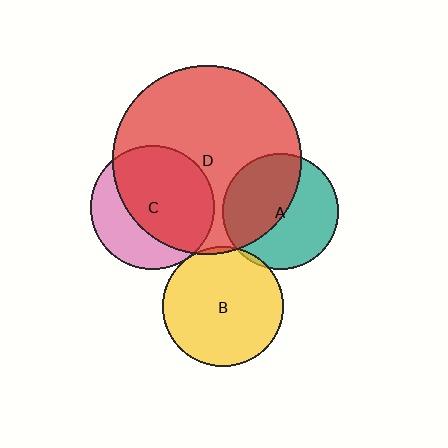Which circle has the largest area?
Circle D (red).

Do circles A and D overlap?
Yes.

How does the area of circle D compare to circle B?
Approximately 2.5 times.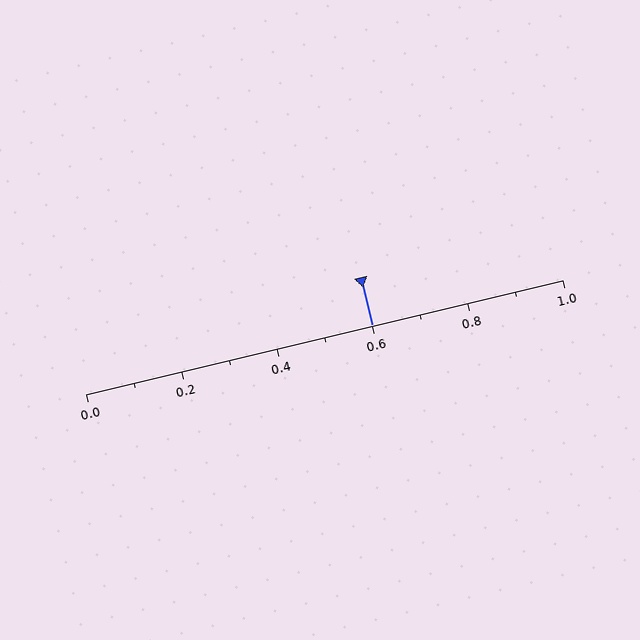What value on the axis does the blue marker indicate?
The marker indicates approximately 0.6.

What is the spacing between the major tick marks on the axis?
The major ticks are spaced 0.2 apart.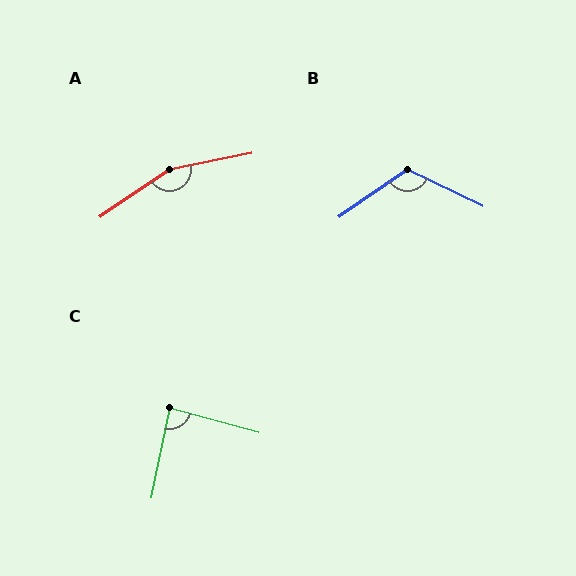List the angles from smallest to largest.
C (86°), B (120°), A (157°).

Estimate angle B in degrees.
Approximately 120 degrees.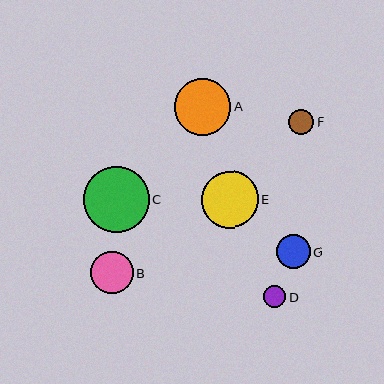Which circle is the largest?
Circle C is the largest with a size of approximately 66 pixels.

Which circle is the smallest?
Circle D is the smallest with a size of approximately 22 pixels.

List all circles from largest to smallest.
From largest to smallest: C, E, A, B, G, F, D.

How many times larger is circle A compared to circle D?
Circle A is approximately 2.6 times the size of circle D.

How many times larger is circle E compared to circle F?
Circle E is approximately 2.2 times the size of circle F.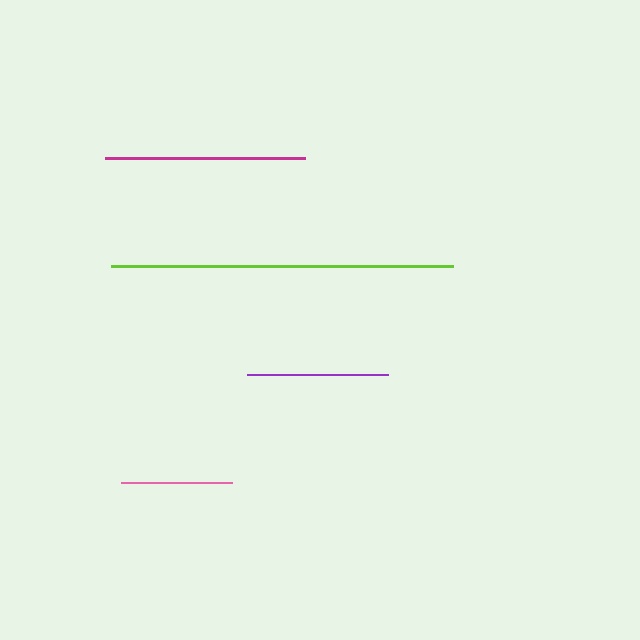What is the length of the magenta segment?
The magenta segment is approximately 200 pixels long.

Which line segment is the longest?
The lime line is the longest at approximately 342 pixels.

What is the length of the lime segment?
The lime segment is approximately 342 pixels long.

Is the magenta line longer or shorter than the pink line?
The magenta line is longer than the pink line.